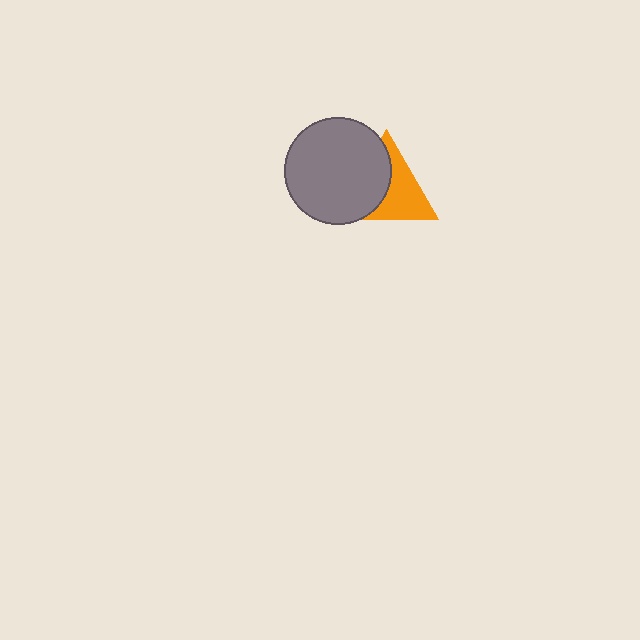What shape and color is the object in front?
The object in front is a gray circle.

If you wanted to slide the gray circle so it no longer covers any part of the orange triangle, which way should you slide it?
Slide it left — that is the most direct way to separate the two shapes.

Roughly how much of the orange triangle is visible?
About half of it is visible (roughly 52%).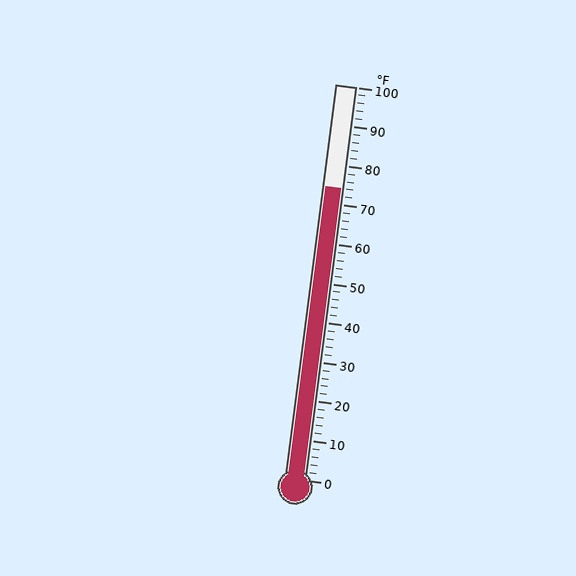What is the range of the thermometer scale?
The thermometer scale ranges from 0°F to 100°F.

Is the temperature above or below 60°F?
The temperature is above 60°F.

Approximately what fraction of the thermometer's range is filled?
The thermometer is filled to approximately 75% of its range.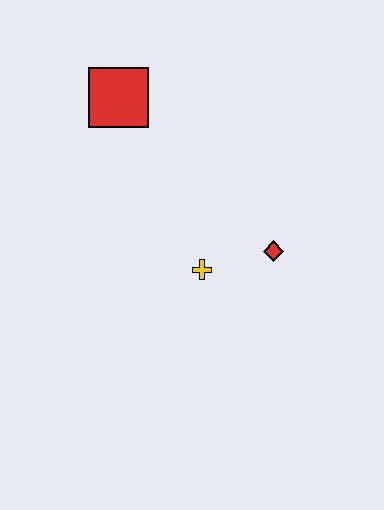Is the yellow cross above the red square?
No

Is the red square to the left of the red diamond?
Yes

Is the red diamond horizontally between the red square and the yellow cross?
No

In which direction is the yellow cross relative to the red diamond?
The yellow cross is to the left of the red diamond.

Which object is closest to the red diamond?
The yellow cross is closest to the red diamond.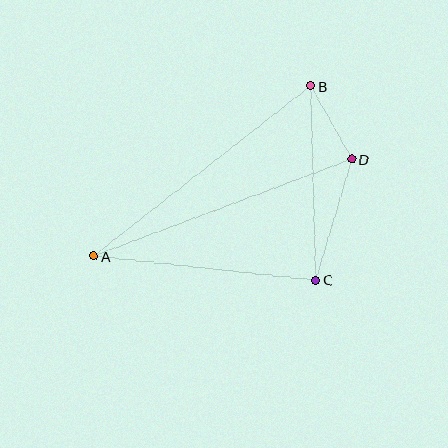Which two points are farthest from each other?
Points A and B are farthest from each other.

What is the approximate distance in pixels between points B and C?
The distance between B and C is approximately 194 pixels.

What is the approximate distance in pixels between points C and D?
The distance between C and D is approximately 126 pixels.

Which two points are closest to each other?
Points B and D are closest to each other.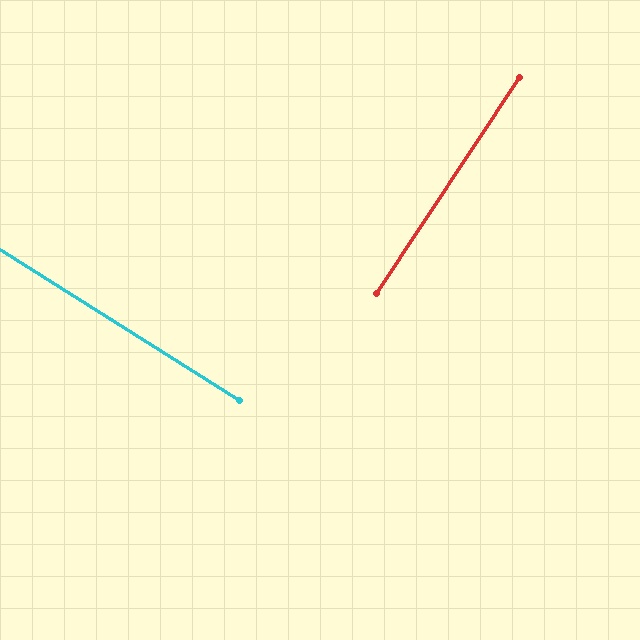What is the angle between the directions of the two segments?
Approximately 89 degrees.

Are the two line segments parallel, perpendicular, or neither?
Perpendicular — they meet at approximately 89°.